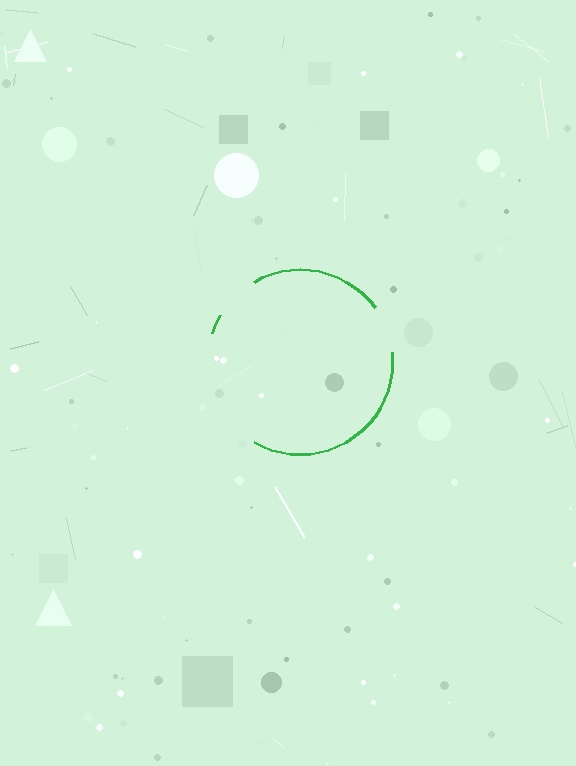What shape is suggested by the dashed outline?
The dashed outline suggests a circle.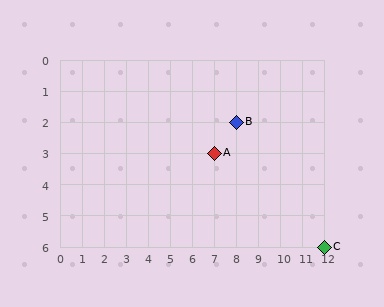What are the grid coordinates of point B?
Point B is at grid coordinates (8, 2).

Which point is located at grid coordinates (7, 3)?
Point A is at (7, 3).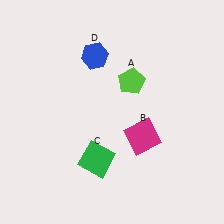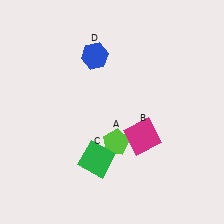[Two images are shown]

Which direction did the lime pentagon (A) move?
The lime pentagon (A) moved down.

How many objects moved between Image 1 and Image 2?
1 object moved between the two images.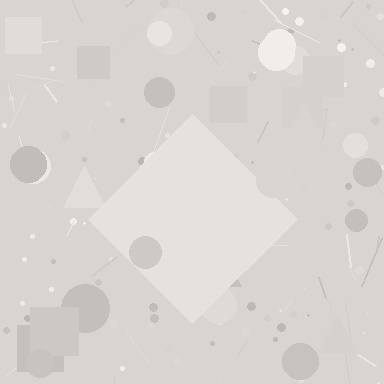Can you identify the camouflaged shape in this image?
The camouflaged shape is a diamond.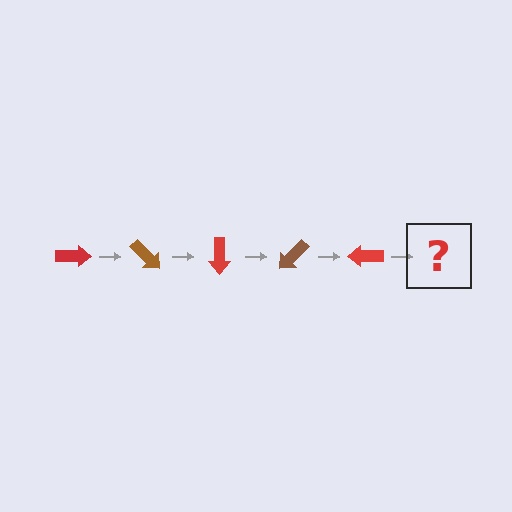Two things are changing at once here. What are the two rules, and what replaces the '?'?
The two rules are that it rotates 45 degrees each step and the color cycles through red and brown. The '?' should be a brown arrow, rotated 225 degrees from the start.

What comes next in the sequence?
The next element should be a brown arrow, rotated 225 degrees from the start.